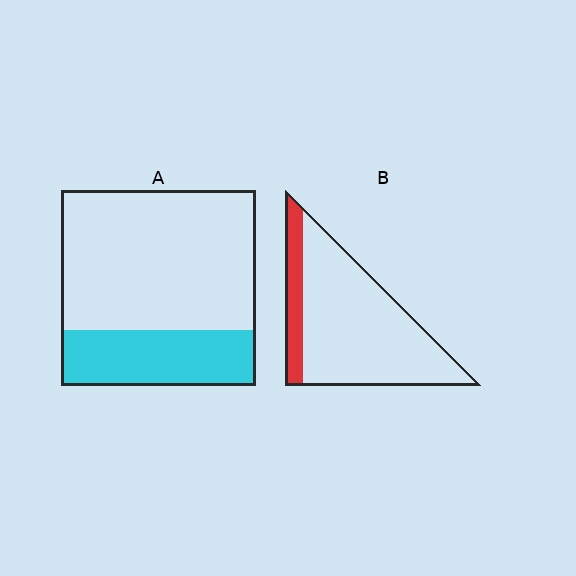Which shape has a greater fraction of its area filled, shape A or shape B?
Shape A.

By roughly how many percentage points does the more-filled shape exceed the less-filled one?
By roughly 10 percentage points (A over B).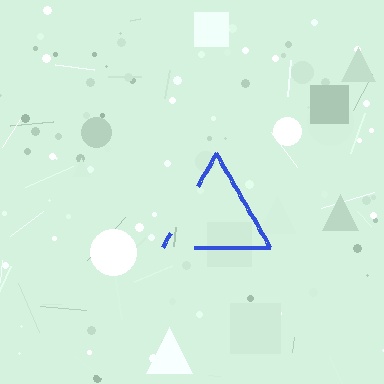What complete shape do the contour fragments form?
The contour fragments form a triangle.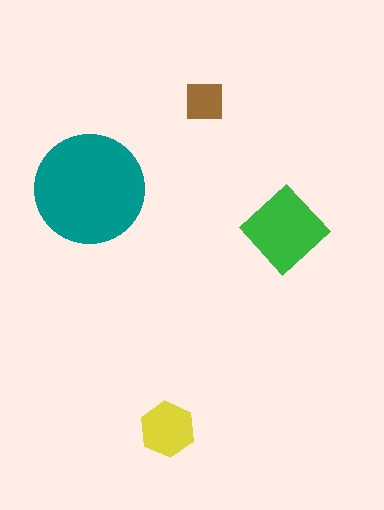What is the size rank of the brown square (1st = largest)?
4th.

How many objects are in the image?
There are 4 objects in the image.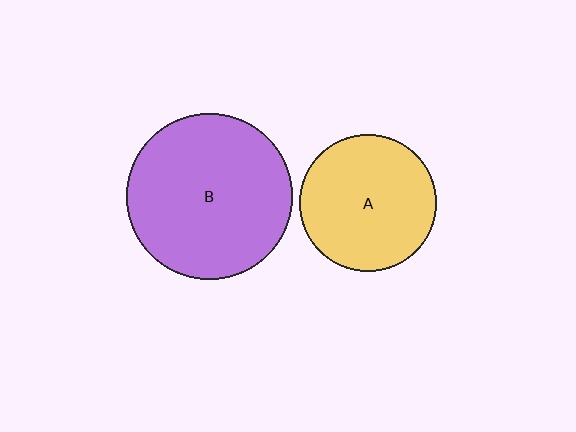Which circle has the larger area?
Circle B (purple).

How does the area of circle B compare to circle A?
Approximately 1.5 times.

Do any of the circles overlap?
No, none of the circles overlap.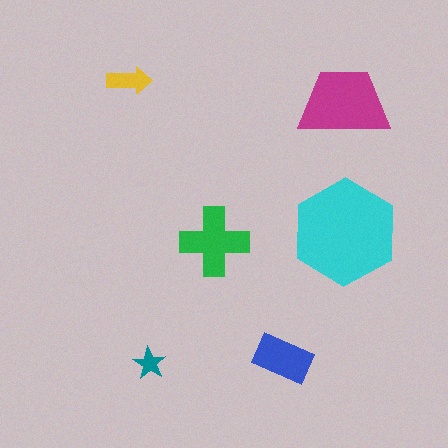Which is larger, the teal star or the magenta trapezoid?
The magenta trapezoid.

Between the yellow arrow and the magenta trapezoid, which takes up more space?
The magenta trapezoid.